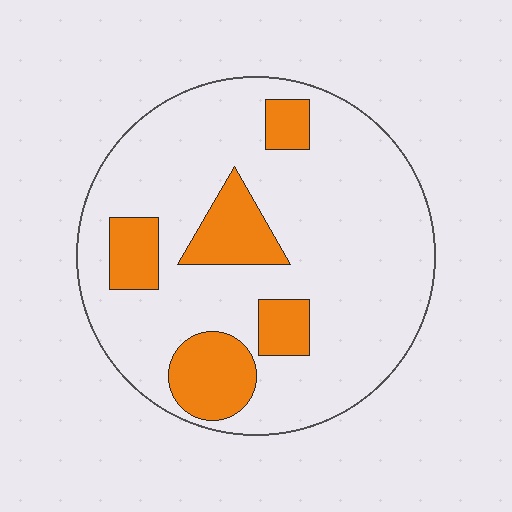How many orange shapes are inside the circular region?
5.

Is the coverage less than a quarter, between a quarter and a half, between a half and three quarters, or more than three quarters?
Less than a quarter.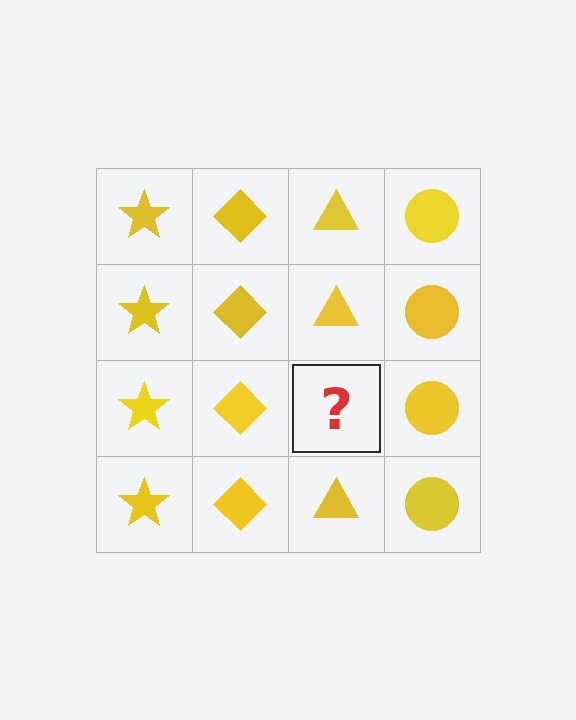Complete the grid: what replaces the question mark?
The question mark should be replaced with a yellow triangle.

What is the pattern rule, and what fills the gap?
The rule is that each column has a consistent shape. The gap should be filled with a yellow triangle.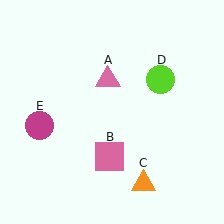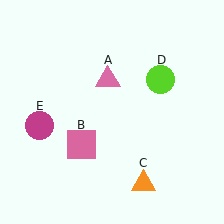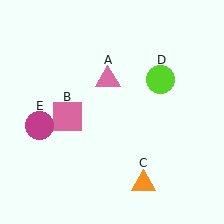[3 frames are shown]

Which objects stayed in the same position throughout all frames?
Pink triangle (object A) and orange triangle (object C) and lime circle (object D) and magenta circle (object E) remained stationary.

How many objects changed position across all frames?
1 object changed position: pink square (object B).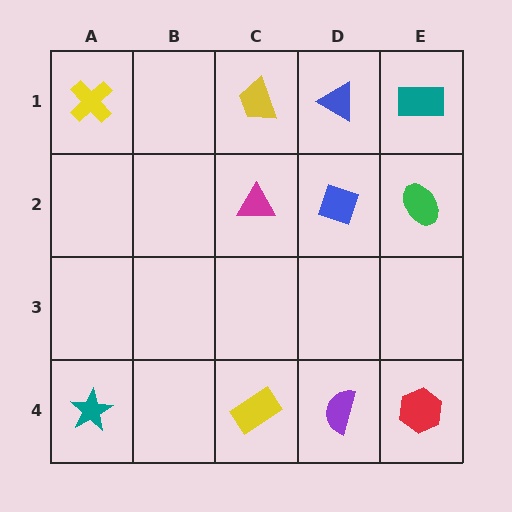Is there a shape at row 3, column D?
No, that cell is empty.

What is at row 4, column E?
A red hexagon.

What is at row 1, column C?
A yellow trapezoid.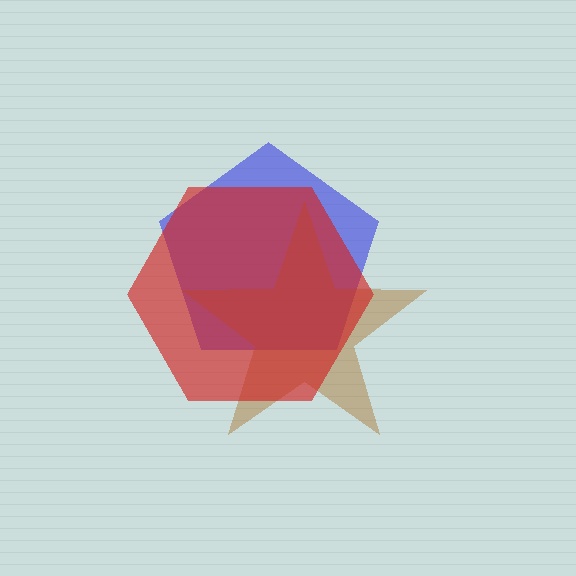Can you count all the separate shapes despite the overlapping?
Yes, there are 3 separate shapes.